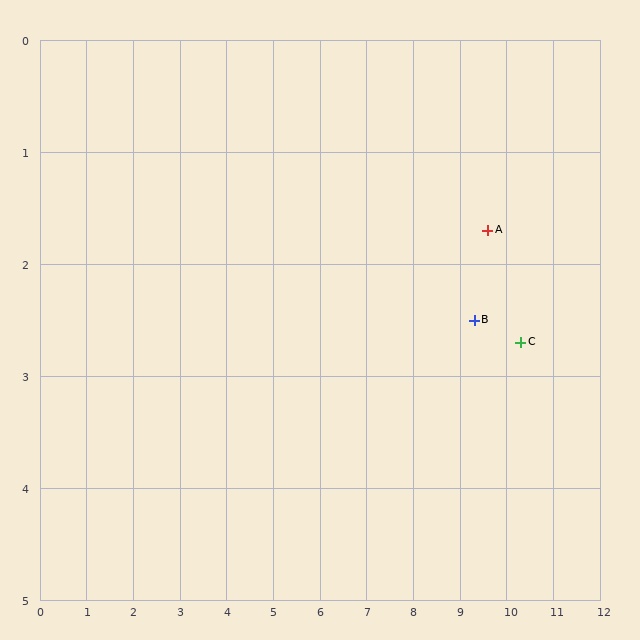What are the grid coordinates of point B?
Point B is at approximately (9.3, 2.5).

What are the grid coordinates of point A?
Point A is at approximately (9.6, 1.7).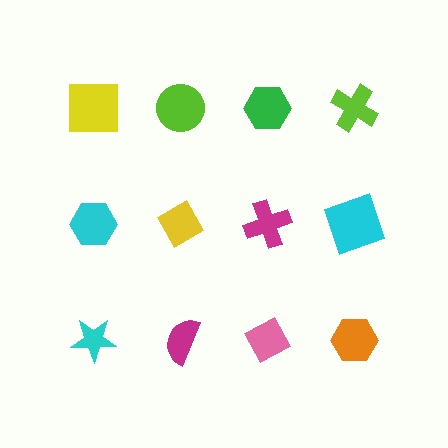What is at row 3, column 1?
A cyan star.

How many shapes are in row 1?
4 shapes.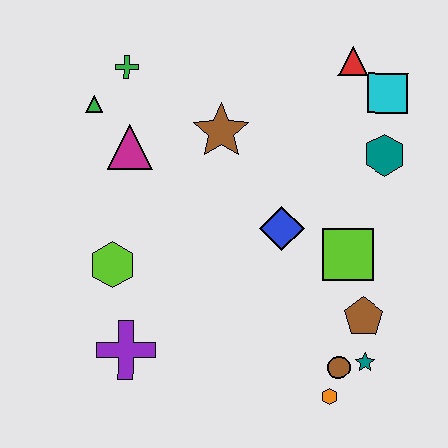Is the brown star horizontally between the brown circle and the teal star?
No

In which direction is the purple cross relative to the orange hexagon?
The purple cross is to the left of the orange hexagon.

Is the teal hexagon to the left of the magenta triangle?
No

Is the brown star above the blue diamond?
Yes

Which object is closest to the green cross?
The green triangle is closest to the green cross.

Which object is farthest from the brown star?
The orange hexagon is farthest from the brown star.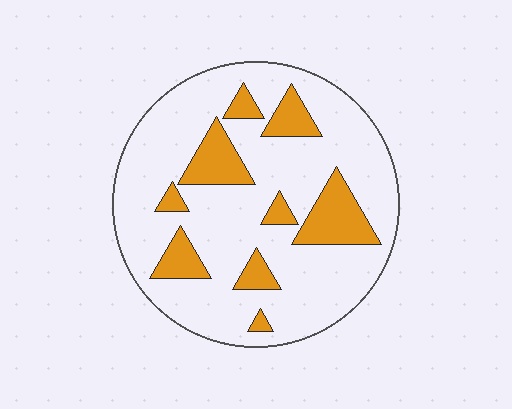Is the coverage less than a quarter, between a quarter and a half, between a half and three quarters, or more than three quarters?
Less than a quarter.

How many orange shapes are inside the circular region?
9.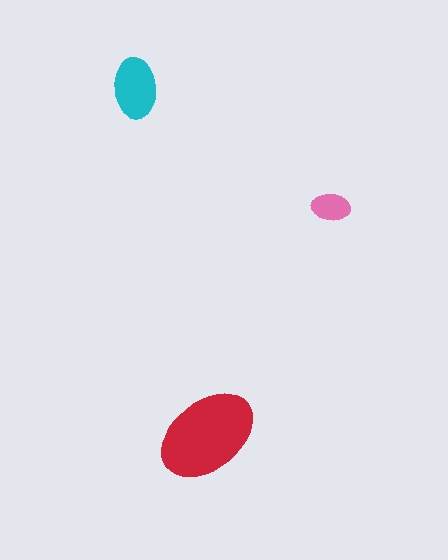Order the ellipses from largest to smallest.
the red one, the cyan one, the pink one.